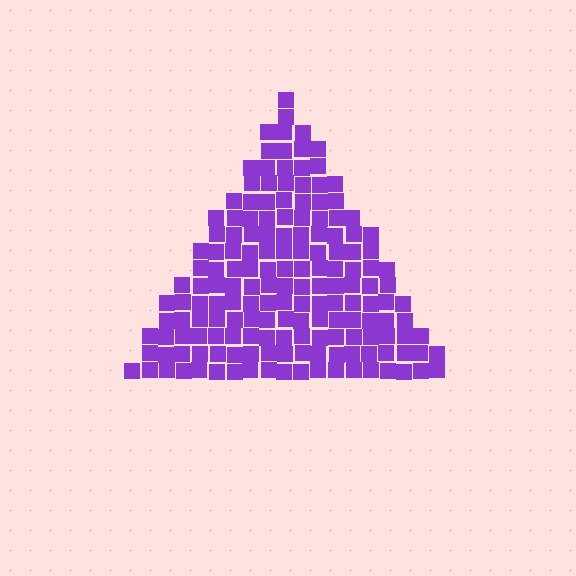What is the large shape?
The large shape is a triangle.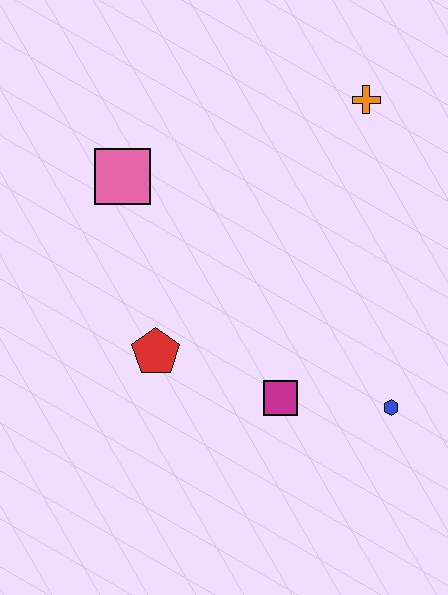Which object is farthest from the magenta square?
The orange cross is farthest from the magenta square.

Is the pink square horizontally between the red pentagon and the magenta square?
No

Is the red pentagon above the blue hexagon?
Yes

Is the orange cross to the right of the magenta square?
Yes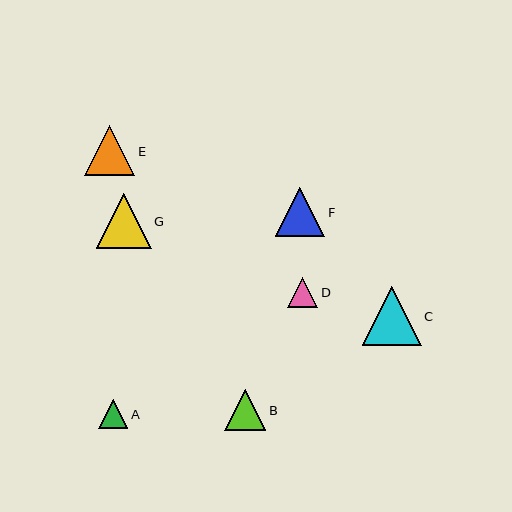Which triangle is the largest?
Triangle C is the largest with a size of approximately 59 pixels.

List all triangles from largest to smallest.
From largest to smallest: C, G, E, F, B, D, A.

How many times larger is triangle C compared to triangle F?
Triangle C is approximately 1.2 times the size of triangle F.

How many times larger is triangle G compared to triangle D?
Triangle G is approximately 1.8 times the size of triangle D.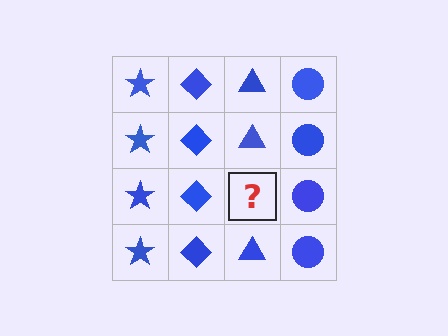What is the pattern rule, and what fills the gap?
The rule is that each column has a consistent shape. The gap should be filled with a blue triangle.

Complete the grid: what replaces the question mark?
The question mark should be replaced with a blue triangle.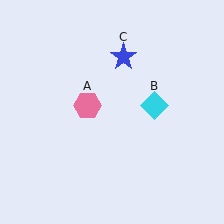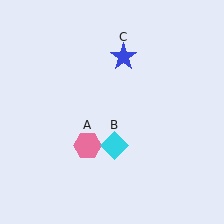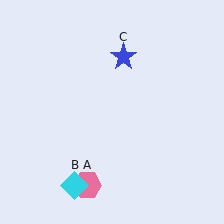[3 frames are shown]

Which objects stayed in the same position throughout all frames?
Blue star (object C) remained stationary.